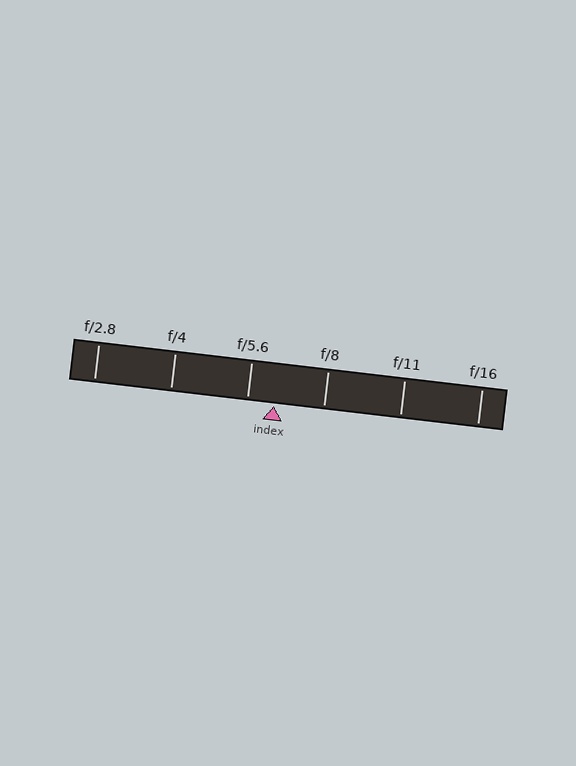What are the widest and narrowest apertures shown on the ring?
The widest aperture shown is f/2.8 and the narrowest is f/16.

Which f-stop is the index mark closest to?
The index mark is closest to f/5.6.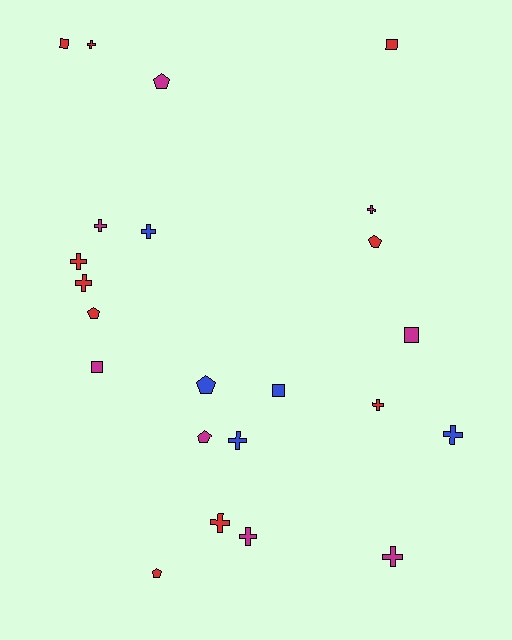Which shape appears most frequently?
Cross, with 12 objects.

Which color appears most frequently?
Red, with 10 objects.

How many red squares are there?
There are 2 red squares.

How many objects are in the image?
There are 23 objects.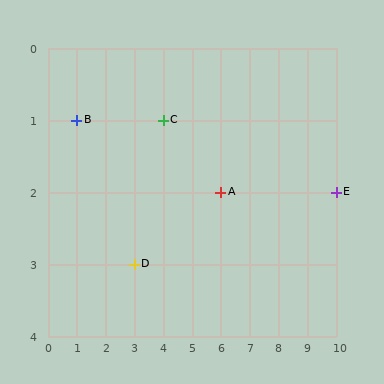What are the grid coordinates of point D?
Point D is at grid coordinates (3, 3).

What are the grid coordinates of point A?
Point A is at grid coordinates (6, 2).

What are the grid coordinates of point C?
Point C is at grid coordinates (4, 1).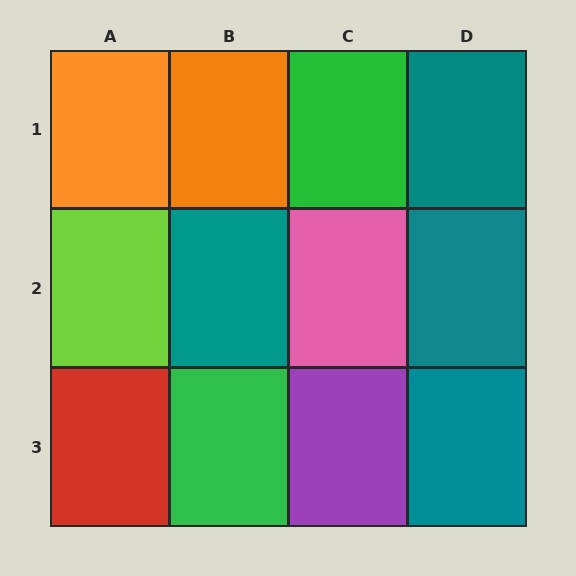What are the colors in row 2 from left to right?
Lime, teal, pink, teal.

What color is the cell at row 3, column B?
Green.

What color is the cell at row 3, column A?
Red.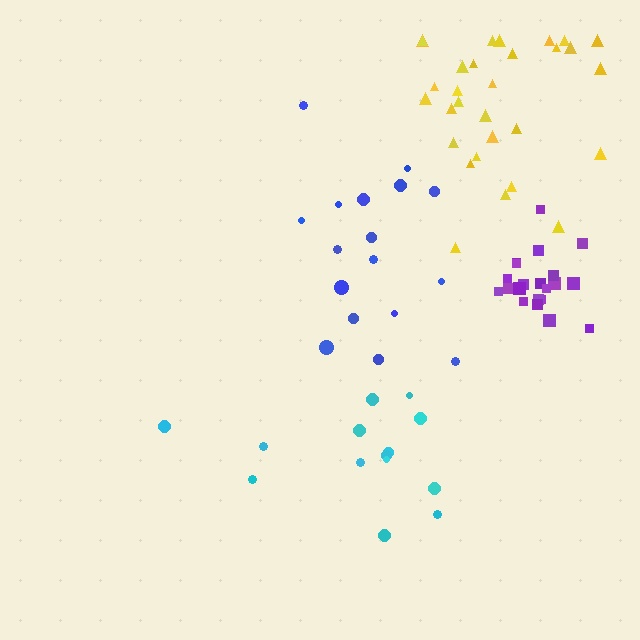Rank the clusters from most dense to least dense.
purple, yellow, blue, cyan.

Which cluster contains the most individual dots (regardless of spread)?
Yellow (31).